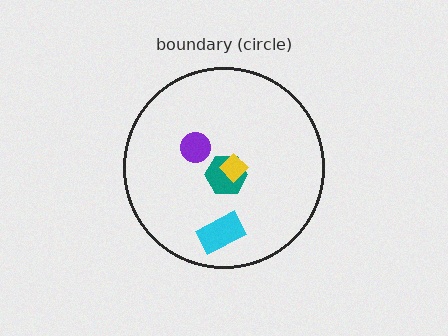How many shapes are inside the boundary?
4 inside, 0 outside.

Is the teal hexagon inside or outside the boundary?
Inside.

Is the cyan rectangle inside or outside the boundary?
Inside.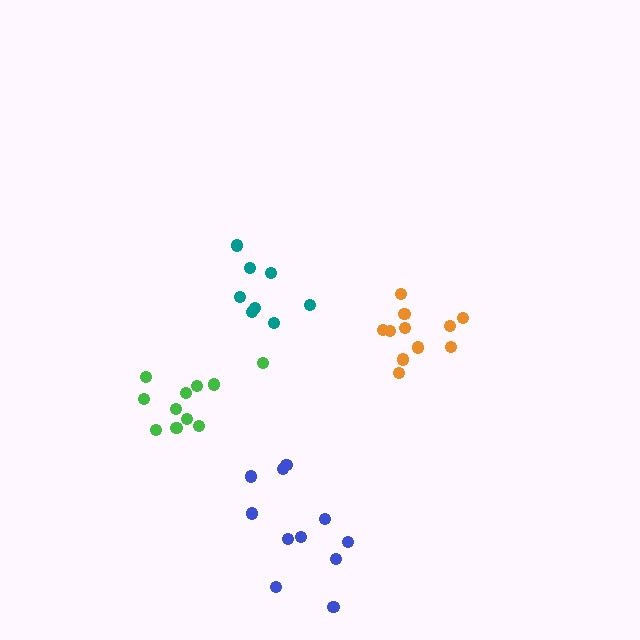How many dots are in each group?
Group 1: 8 dots, Group 2: 11 dots, Group 3: 11 dots, Group 4: 11 dots (41 total).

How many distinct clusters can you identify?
There are 4 distinct clusters.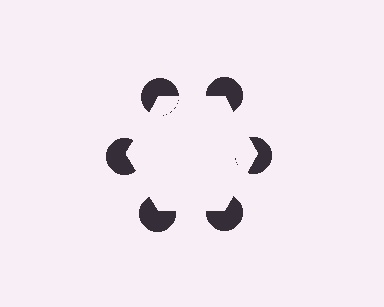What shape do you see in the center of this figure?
An illusory hexagon — its edges are inferred from the aligned wedge cuts in the pac-man discs, not physically drawn.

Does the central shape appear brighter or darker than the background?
It typically appears slightly brighter than the background, even though no actual brightness change is drawn.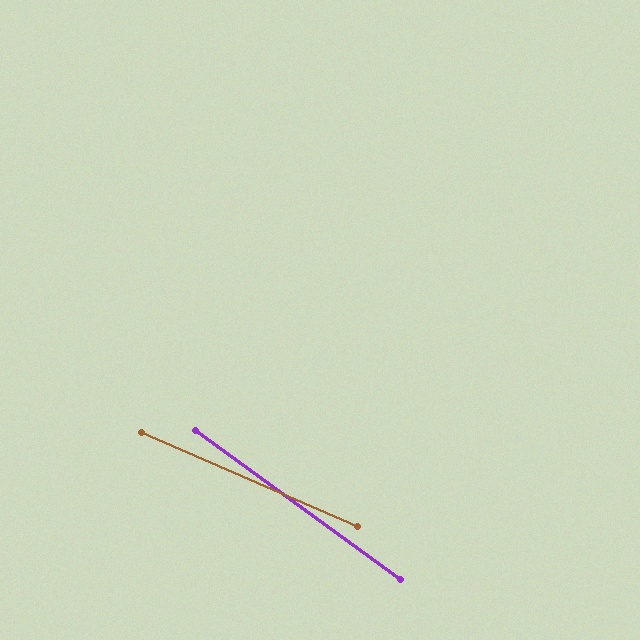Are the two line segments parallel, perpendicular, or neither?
Neither parallel nor perpendicular — they differ by about 13°.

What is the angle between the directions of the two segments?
Approximately 13 degrees.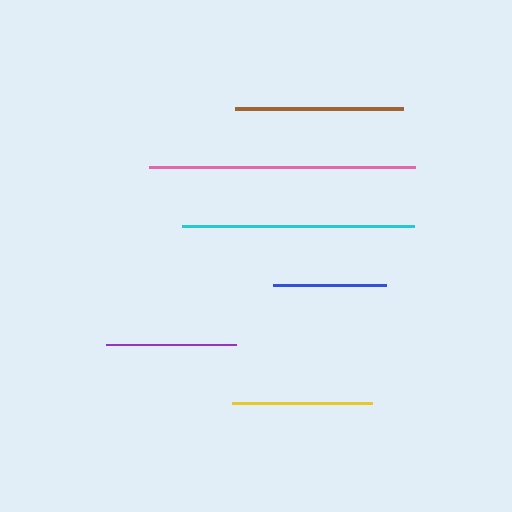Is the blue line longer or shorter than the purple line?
The purple line is longer than the blue line.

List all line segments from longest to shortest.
From longest to shortest: pink, cyan, brown, yellow, purple, blue.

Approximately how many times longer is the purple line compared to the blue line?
The purple line is approximately 1.1 times the length of the blue line.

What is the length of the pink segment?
The pink segment is approximately 266 pixels long.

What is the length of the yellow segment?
The yellow segment is approximately 140 pixels long.